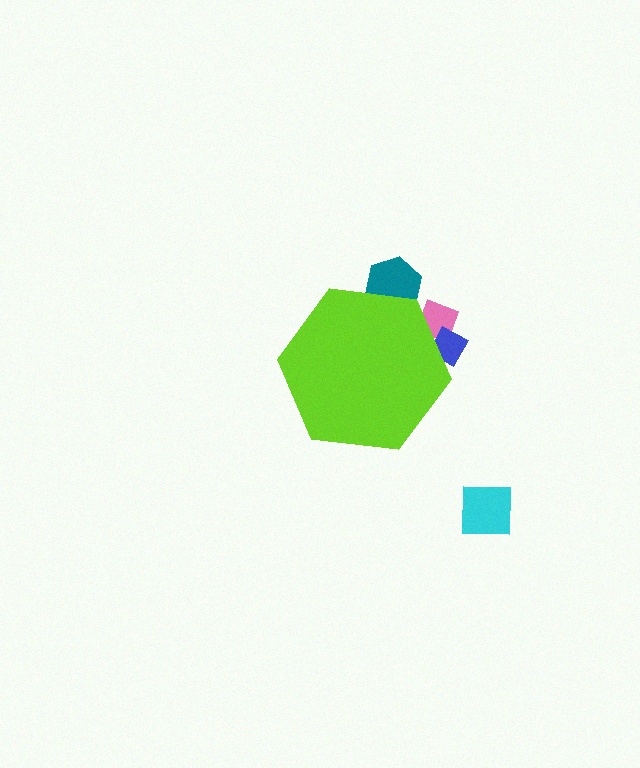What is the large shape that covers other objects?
A lime hexagon.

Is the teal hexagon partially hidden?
Yes, the teal hexagon is partially hidden behind the lime hexagon.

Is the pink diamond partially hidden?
Yes, the pink diamond is partially hidden behind the lime hexagon.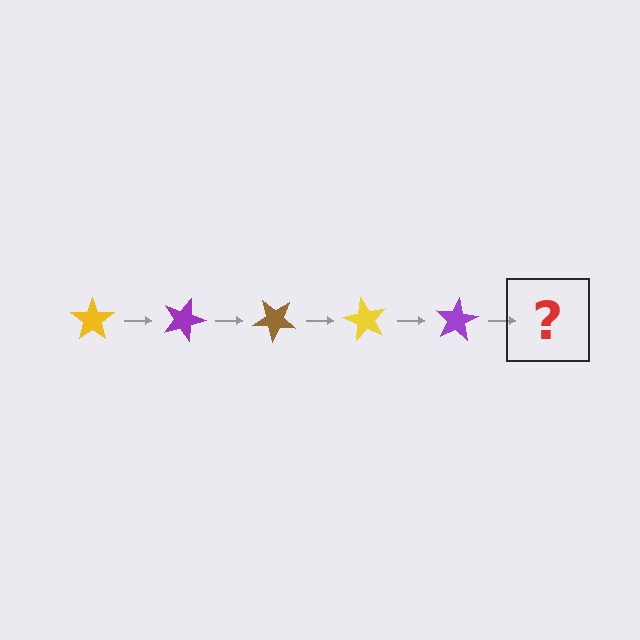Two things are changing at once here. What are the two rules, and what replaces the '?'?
The two rules are that it rotates 20 degrees each step and the color cycles through yellow, purple, and brown. The '?' should be a brown star, rotated 100 degrees from the start.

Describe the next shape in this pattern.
It should be a brown star, rotated 100 degrees from the start.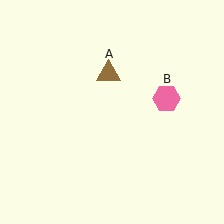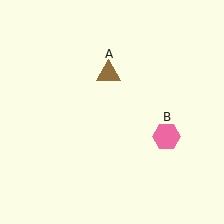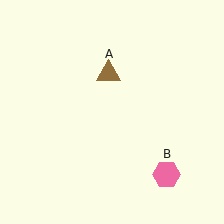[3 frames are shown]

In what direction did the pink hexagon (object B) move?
The pink hexagon (object B) moved down.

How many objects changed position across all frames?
1 object changed position: pink hexagon (object B).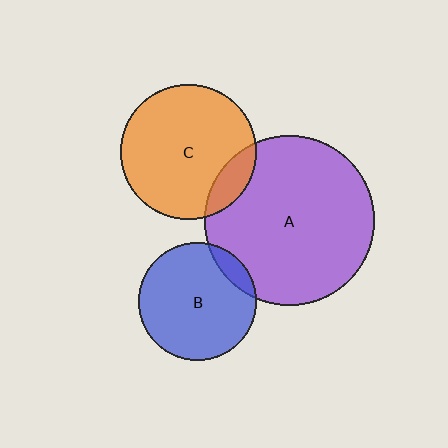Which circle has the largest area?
Circle A (purple).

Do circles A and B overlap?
Yes.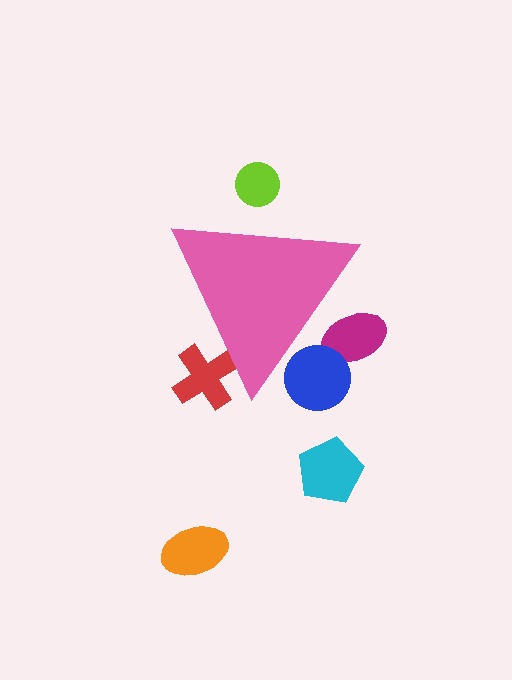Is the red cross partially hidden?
Yes, the red cross is partially hidden behind the pink triangle.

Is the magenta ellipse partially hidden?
Yes, the magenta ellipse is partially hidden behind the pink triangle.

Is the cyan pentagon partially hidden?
No, the cyan pentagon is fully visible.